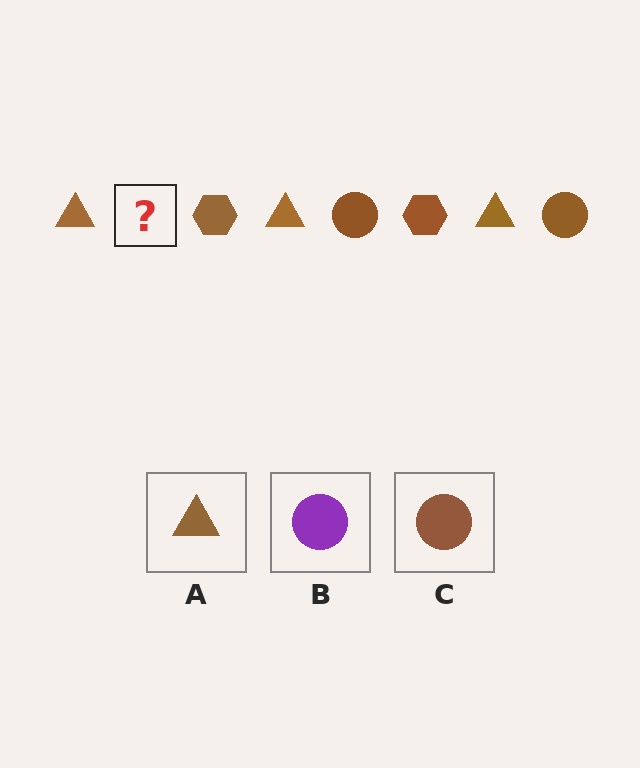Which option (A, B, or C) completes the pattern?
C.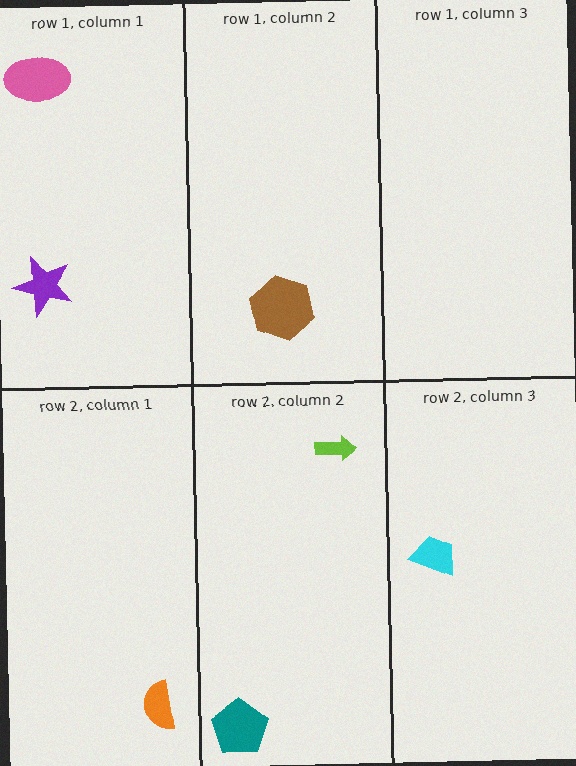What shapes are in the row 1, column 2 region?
The brown hexagon.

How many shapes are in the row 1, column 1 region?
2.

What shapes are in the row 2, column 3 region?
The cyan trapezoid.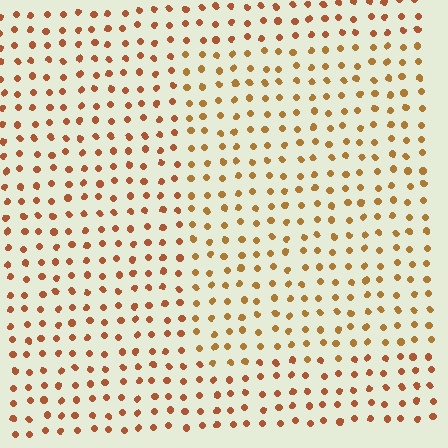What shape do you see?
I see a rectangle.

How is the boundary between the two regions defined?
The boundary is defined purely by a slight shift in hue (about 18 degrees). Spacing, size, and orientation are identical on both sides.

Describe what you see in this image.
The image is filled with small brown elements in a uniform arrangement. A rectangle-shaped region is visible where the elements are tinted to a slightly different hue, forming a subtle color boundary.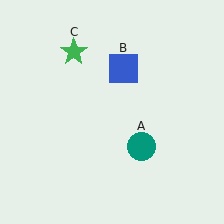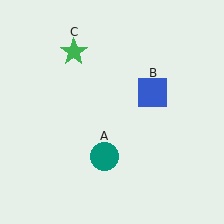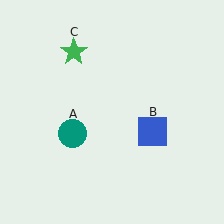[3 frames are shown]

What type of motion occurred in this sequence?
The teal circle (object A), blue square (object B) rotated clockwise around the center of the scene.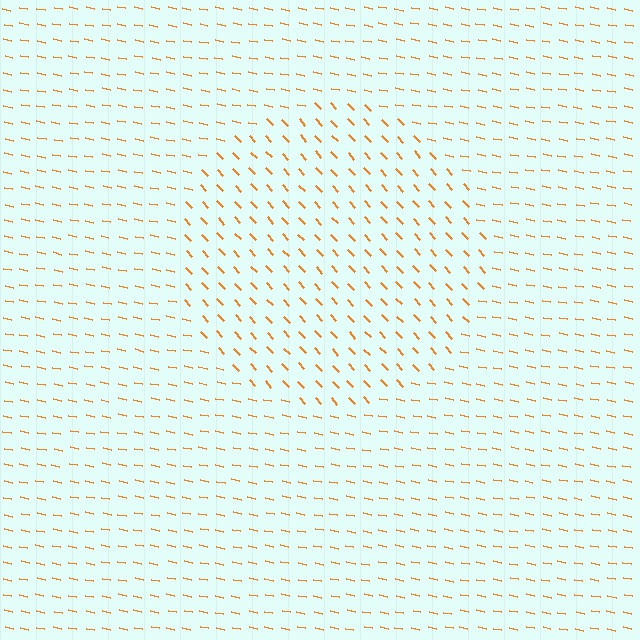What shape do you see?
I see a circle.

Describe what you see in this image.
The image is filled with small orange line segments. A circle region in the image has lines oriented differently from the surrounding lines, creating a visible texture boundary.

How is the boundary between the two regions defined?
The boundary is defined purely by a change in line orientation (approximately 36 degrees difference). All lines are the same color and thickness.